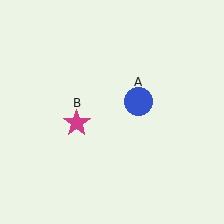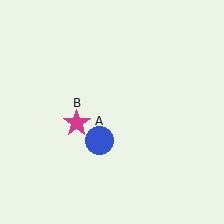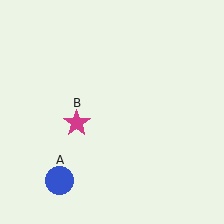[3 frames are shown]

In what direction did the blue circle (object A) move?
The blue circle (object A) moved down and to the left.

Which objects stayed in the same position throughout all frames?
Magenta star (object B) remained stationary.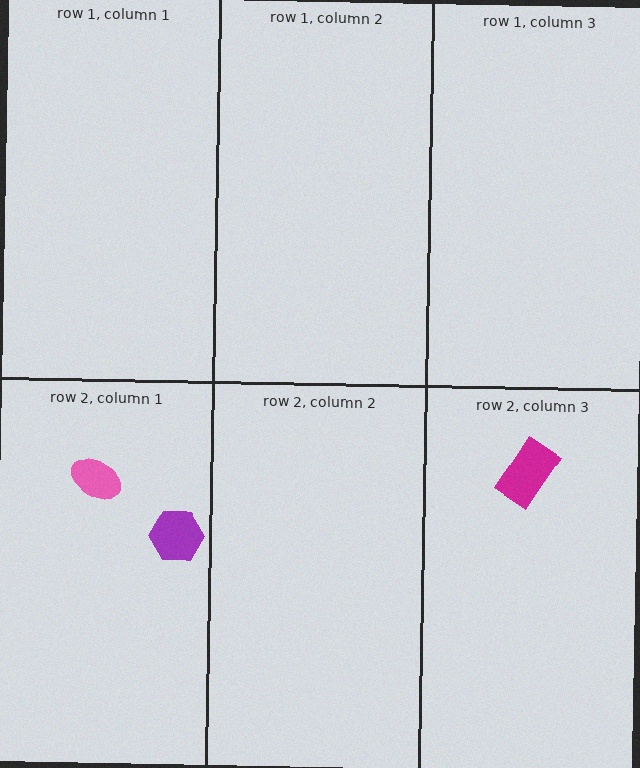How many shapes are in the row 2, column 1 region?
2.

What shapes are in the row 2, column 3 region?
The magenta rectangle.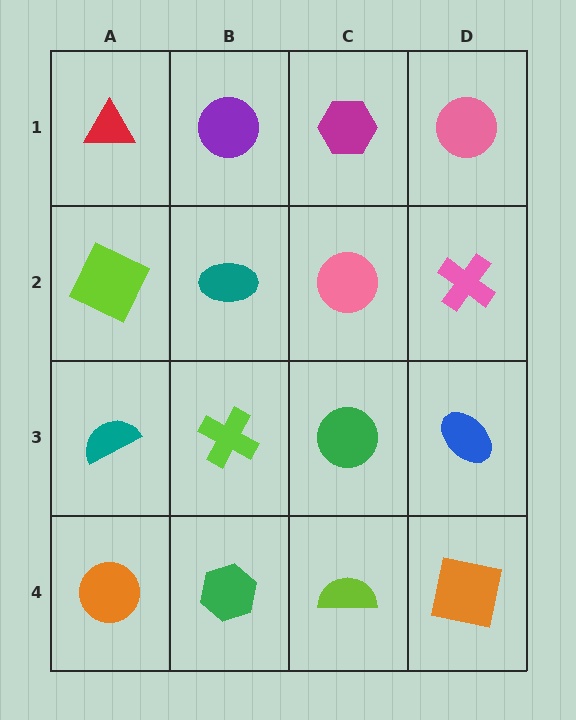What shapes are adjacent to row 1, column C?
A pink circle (row 2, column C), a purple circle (row 1, column B), a pink circle (row 1, column D).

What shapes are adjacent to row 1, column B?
A teal ellipse (row 2, column B), a red triangle (row 1, column A), a magenta hexagon (row 1, column C).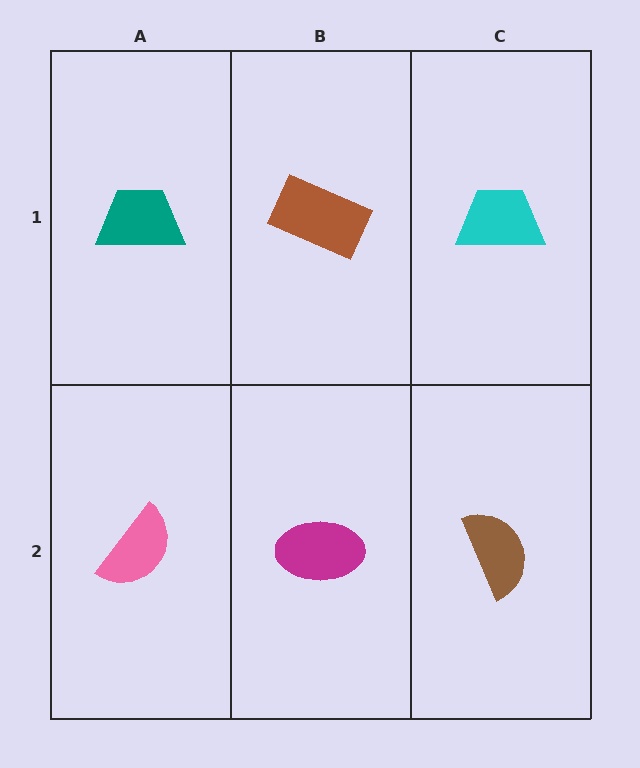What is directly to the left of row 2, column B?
A pink semicircle.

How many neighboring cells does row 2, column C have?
2.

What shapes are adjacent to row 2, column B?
A brown rectangle (row 1, column B), a pink semicircle (row 2, column A), a brown semicircle (row 2, column C).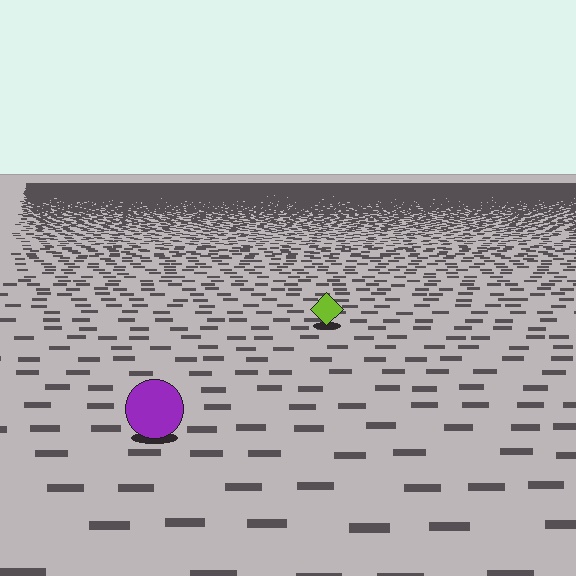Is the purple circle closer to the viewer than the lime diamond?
Yes. The purple circle is closer — you can tell from the texture gradient: the ground texture is coarser near it.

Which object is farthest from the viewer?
The lime diamond is farthest from the viewer. It appears smaller and the ground texture around it is denser.